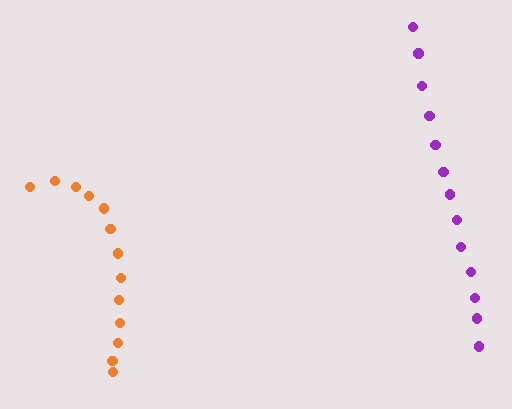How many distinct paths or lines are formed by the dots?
There are 2 distinct paths.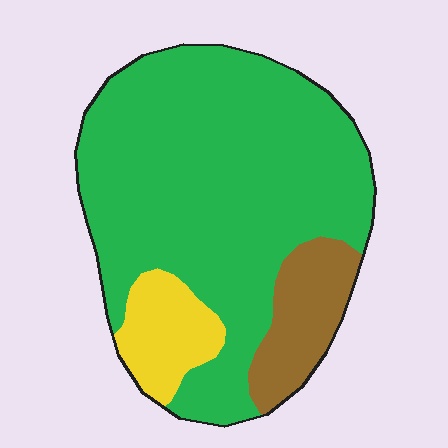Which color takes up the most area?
Green, at roughly 75%.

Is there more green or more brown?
Green.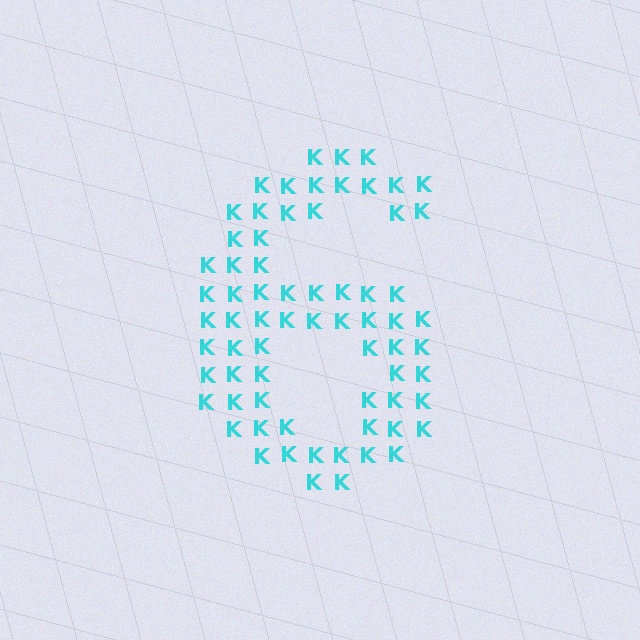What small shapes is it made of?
It is made of small letter K's.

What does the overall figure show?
The overall figure shows the digit 6.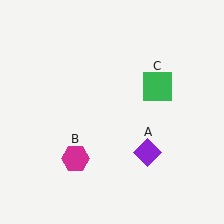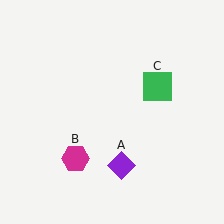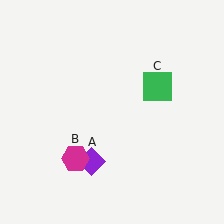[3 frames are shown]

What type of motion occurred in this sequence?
The purple diamond (object A) rotated clockwise around the center of the scene.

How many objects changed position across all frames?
1 object changed position: purple diamond (object A).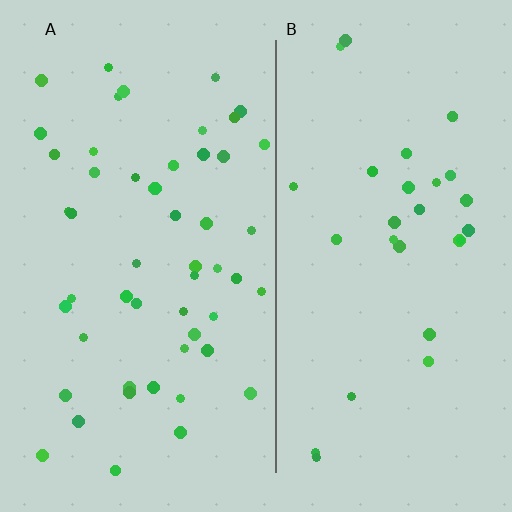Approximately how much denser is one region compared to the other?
Approximately 1.8× — region A over region B.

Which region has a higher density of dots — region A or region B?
A (the left).